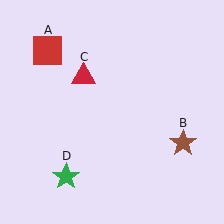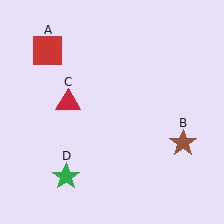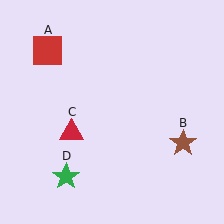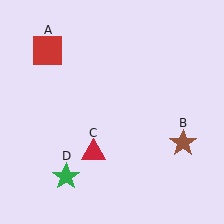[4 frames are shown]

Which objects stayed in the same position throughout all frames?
Red square (object A) and brown star (object B) and green star (object D) remained stationary.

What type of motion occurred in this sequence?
The red triangle (object C) rotated counterclockwise around the center of the scene.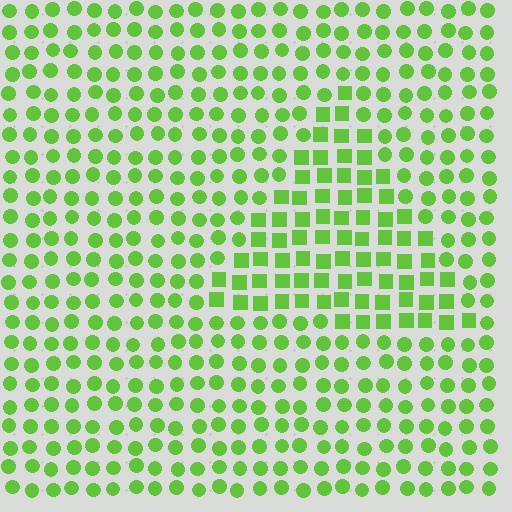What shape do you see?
I see a triangle.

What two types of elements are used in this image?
The image uses squares inside the triangle region and circles outside it.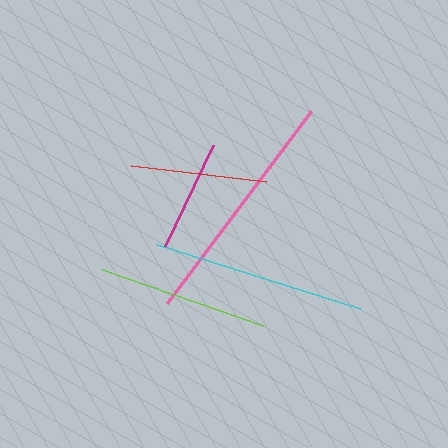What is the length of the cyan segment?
The cyan segment is approximately 213 pixels long.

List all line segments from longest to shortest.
From longest to shortest: pink, cyan, lime, red, magenta.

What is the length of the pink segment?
The pink segment is approximately 240 pixels long.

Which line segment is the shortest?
The magenta line is the shortest at approximately 112 pixels.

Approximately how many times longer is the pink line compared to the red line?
The pink line is approximately 1.8 times the length of the red line.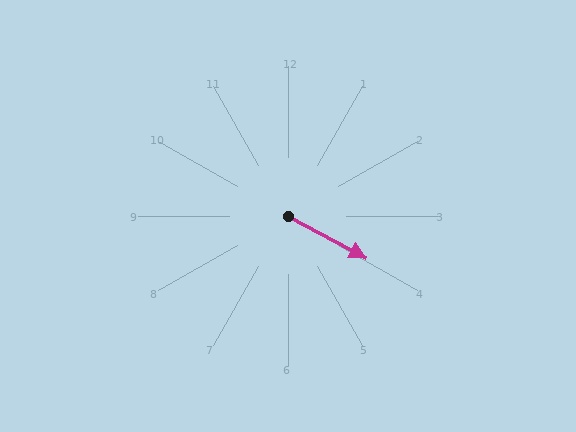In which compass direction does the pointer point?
Southeast.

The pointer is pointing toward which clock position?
Roughly 4 o'clock.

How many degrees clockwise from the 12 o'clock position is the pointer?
Approximately 118 degrees.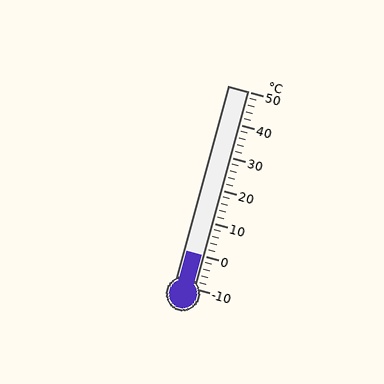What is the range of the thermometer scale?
The thermometer scale ranges from -10°C to 50°C.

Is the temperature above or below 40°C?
The temperature is below 40°C.